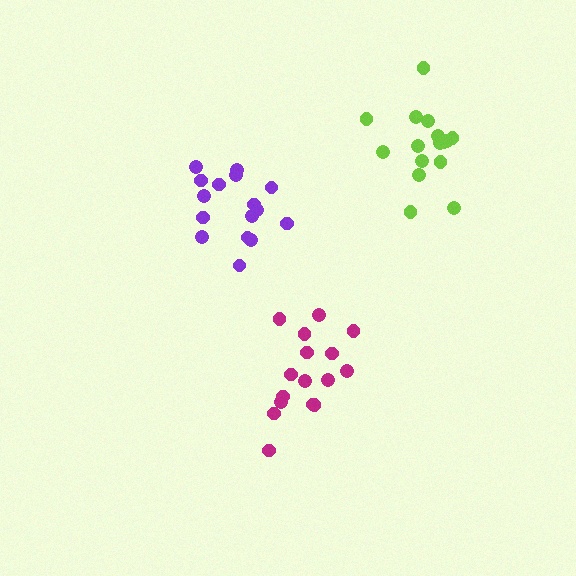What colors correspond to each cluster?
The clusters are colored: magenta, purple, lime.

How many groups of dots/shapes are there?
There are 3 groups.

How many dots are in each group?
Group 1: 16 dots, Group 2: 16 dots, Group 3: 16 dots (48 total).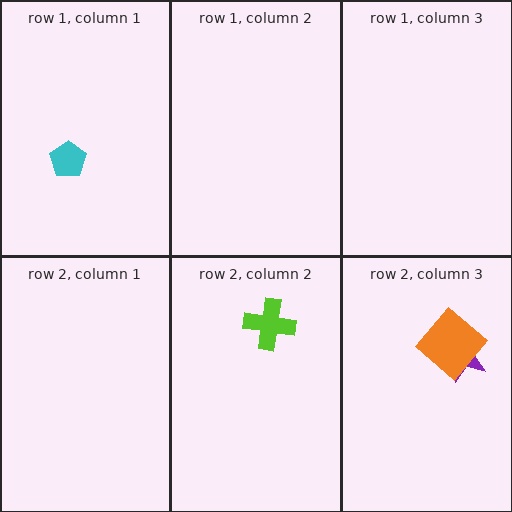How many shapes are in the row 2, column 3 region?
2.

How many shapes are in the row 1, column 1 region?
1.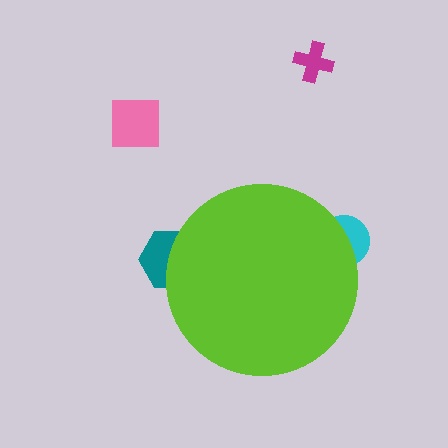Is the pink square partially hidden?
No, the pink square is fully visible.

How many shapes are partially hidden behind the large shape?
2 shapes are partially hidden.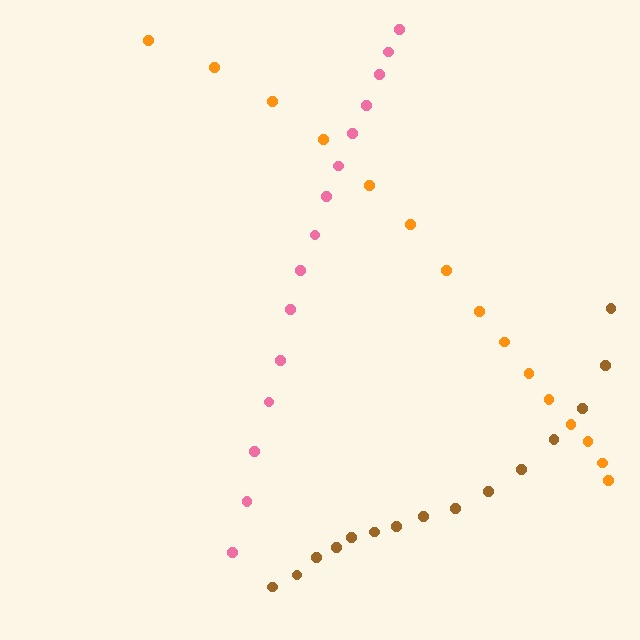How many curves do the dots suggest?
There are 3 distinct paths.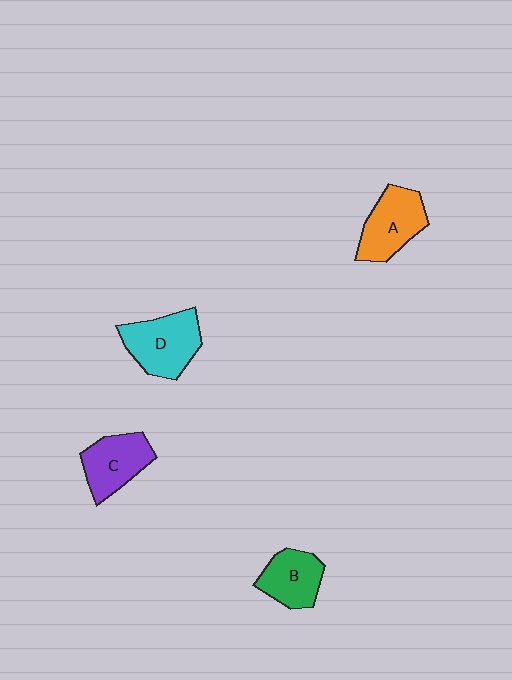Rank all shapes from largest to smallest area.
From largest to smallest: D (cyan), A (orange), C (purple), B (green).